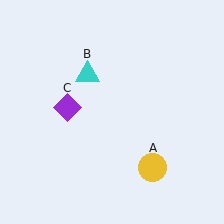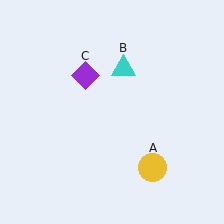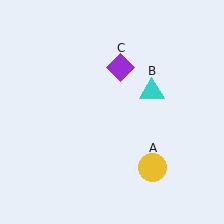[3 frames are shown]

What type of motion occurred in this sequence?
The cyan triangle (object B), purple diamond (object C) rotated clockwise around the center of the scene.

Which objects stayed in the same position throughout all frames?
Yellow circle (object A) remained stationary.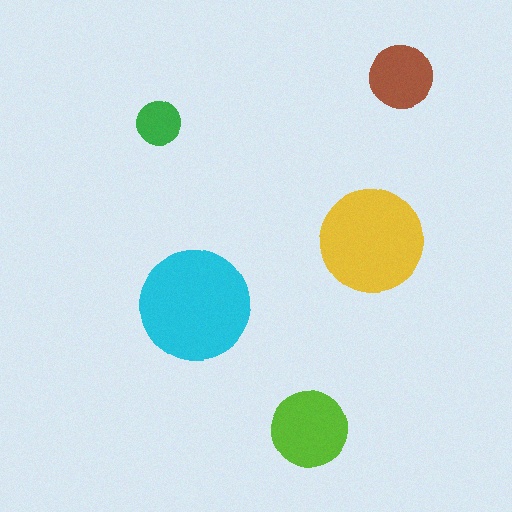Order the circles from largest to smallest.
the cyan one, the yellow one, the lime one, the brown one, the green one.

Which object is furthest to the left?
The green circle is leftmost.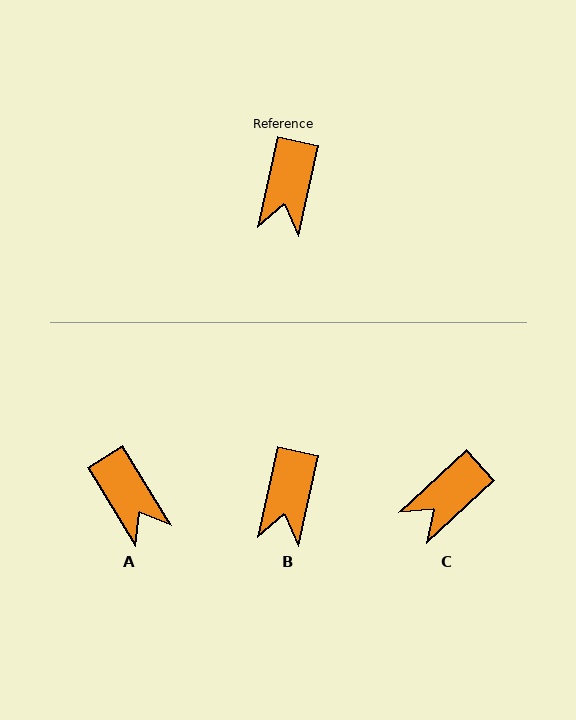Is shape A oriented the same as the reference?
No, it is off by about 44 degrees.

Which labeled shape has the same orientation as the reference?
B.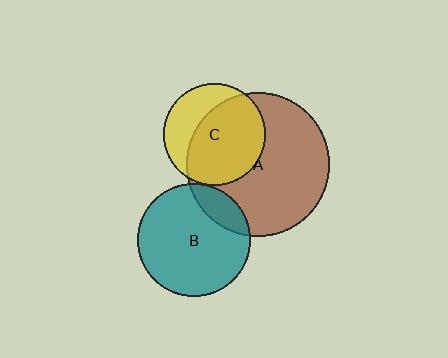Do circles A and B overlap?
Yes.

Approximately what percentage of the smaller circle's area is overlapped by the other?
Approximately 15%.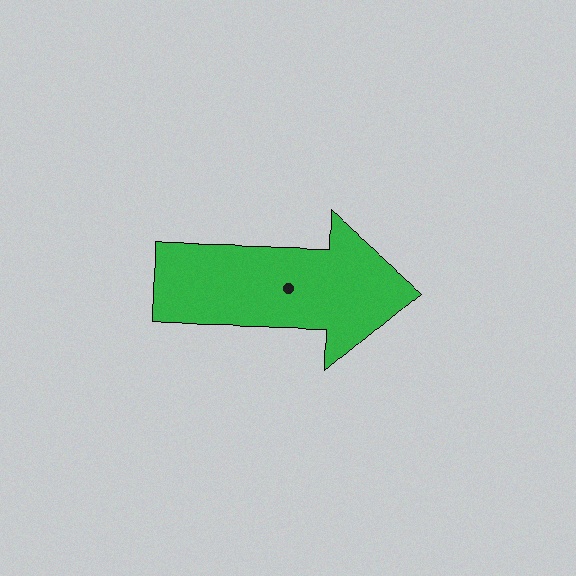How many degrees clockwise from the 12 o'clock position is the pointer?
Approximately 91 degrees.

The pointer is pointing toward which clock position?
Roughly 3 o'clock.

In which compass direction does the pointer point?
East.